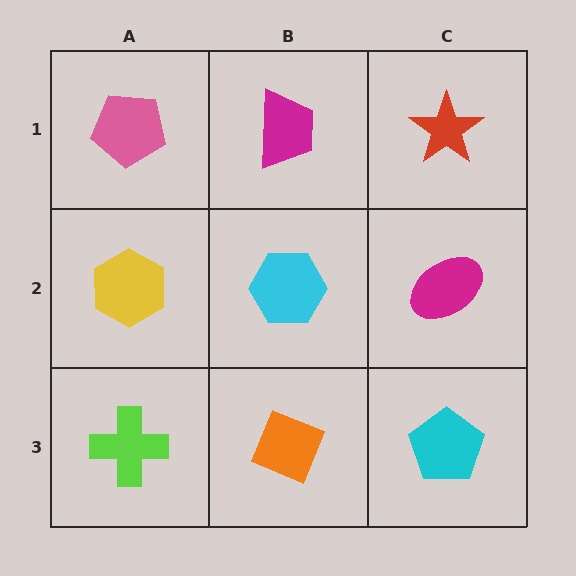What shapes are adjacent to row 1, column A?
A yellow hexagon (row 2, column A), a magenta trapezoid (row 1, column B).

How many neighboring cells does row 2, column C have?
3.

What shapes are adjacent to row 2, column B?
A magenta trapezoid (row 1, column B), an orange diamond (row 3, column B), a yellow hexagon (row 2, column A), a magenta ellipse (row 2, column C).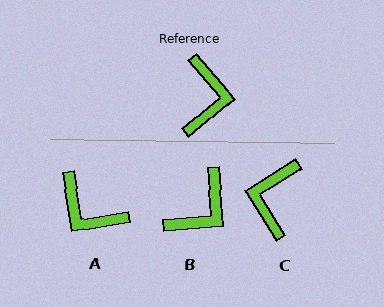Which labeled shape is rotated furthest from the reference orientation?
C, about 172 degrees away.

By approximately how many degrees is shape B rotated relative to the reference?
Approximately 36 degrees clockwise.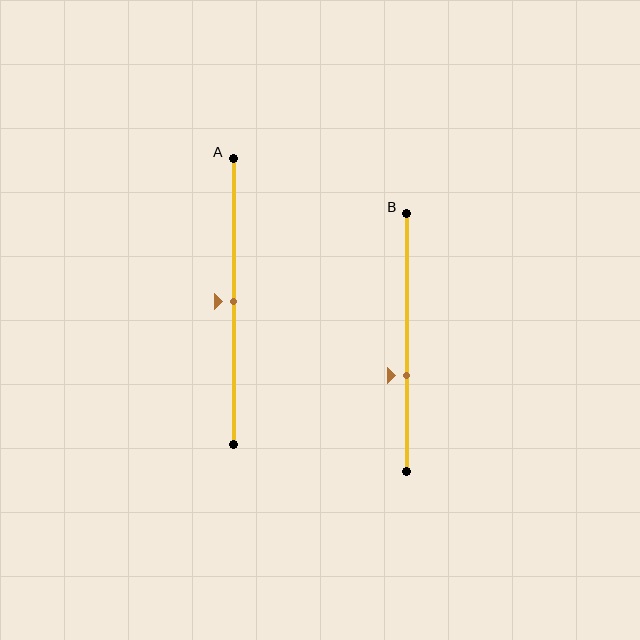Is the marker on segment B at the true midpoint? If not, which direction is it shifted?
No, the marker on segment B is shifted downward by about 13% of the segment length.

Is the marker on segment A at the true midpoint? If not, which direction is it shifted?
Yes, the marker on segment A is at the true midpoint.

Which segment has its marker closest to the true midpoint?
Segment A has its marker closest to the true midpoint.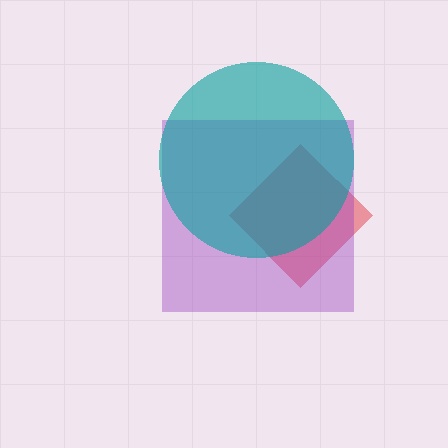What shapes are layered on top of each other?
The layered shapes are: a red diamond, a purple square, a teal circle.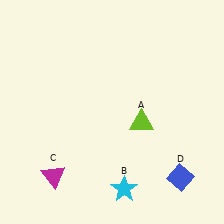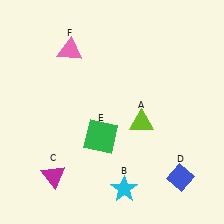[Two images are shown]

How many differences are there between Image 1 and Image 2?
There are 2 differences between the two images.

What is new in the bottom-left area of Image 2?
A green square (E) was added in the bottom-left area of Image 2.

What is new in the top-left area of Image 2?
A pink triangle (F) was added in the top-left area of Image 2.